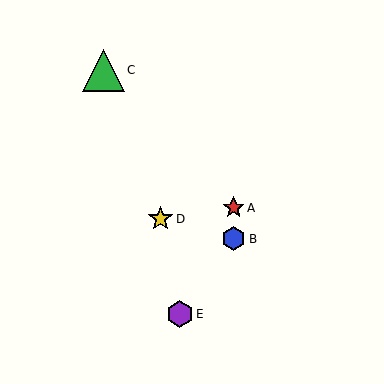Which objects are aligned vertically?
Objects A, B are aligned vertically.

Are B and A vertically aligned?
Yes, both are at x≈234.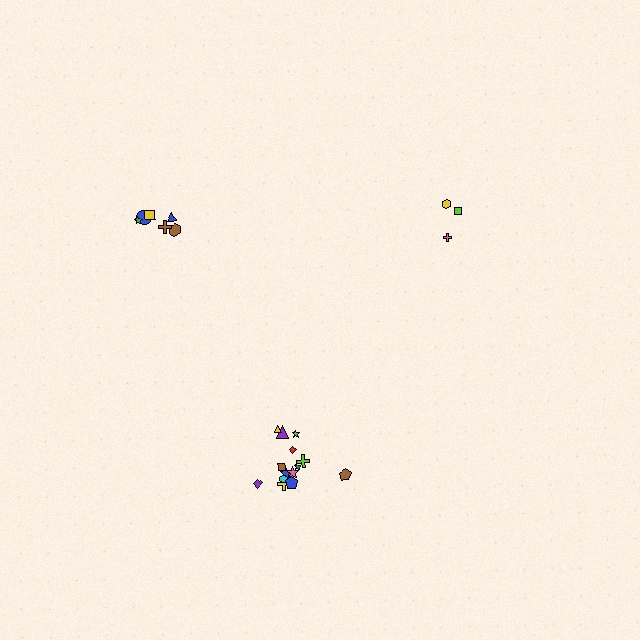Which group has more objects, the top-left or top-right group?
The top-left group.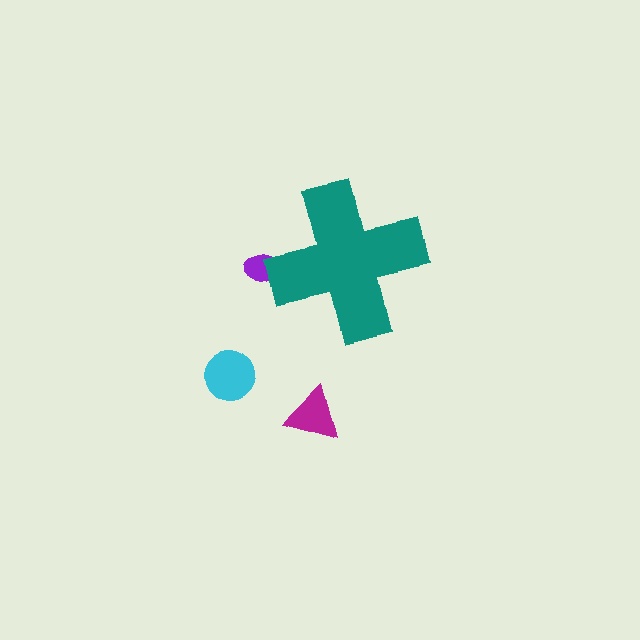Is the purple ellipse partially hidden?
Yes, the purple ellipse is partially hidden behind the teal cross.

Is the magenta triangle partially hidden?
No, the magenta triangle is fully visible.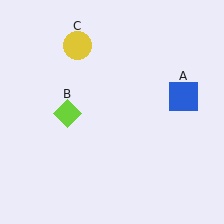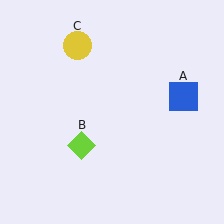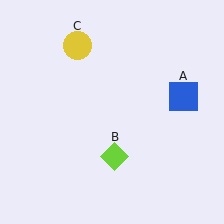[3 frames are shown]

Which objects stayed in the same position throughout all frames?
Blue square (object A) and yellow circle (object C) remained stationary.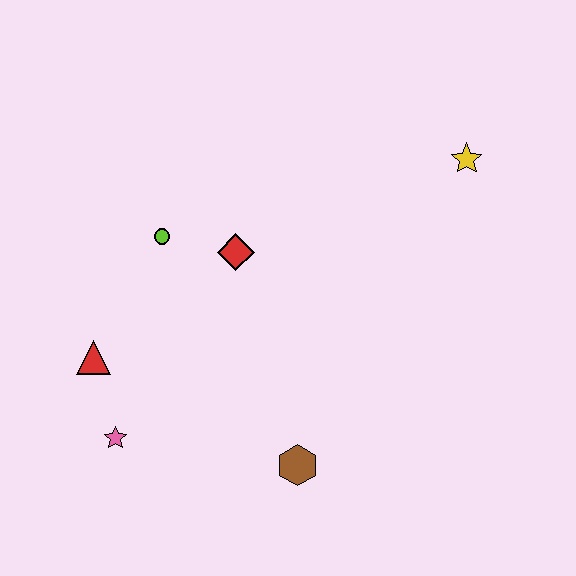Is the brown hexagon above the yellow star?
No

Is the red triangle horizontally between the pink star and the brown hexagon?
No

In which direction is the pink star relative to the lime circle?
The pink star is below the lime circle.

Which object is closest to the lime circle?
The red diamond is closest to the lime circle.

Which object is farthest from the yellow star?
The pink star is farthest from the yellow star.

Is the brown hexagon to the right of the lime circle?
Yes